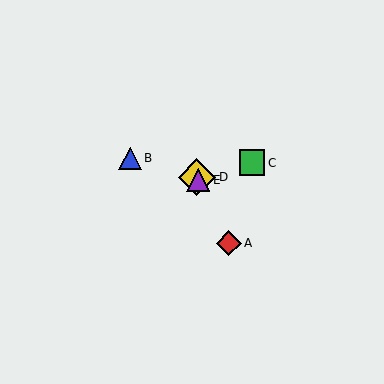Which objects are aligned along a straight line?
Objects A, D, E are aligned along a straight line.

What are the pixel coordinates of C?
Object C is at (252, 163).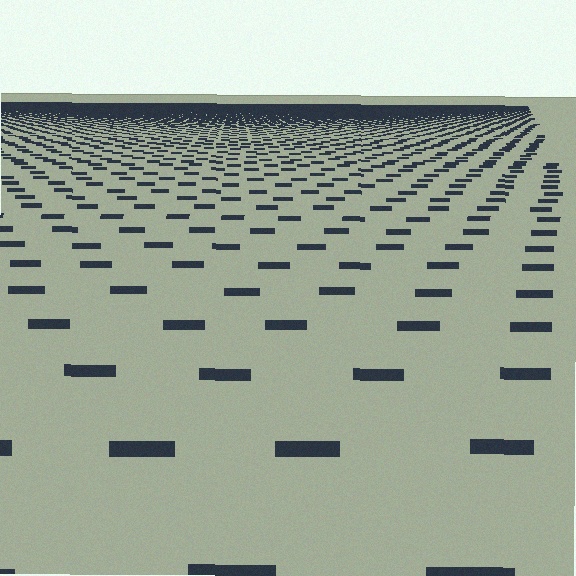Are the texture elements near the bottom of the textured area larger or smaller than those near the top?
Larger. Near the bottom, elements are closer to the viewer and appear at a bigger on-screen size.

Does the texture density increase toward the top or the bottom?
Density increases toward the top.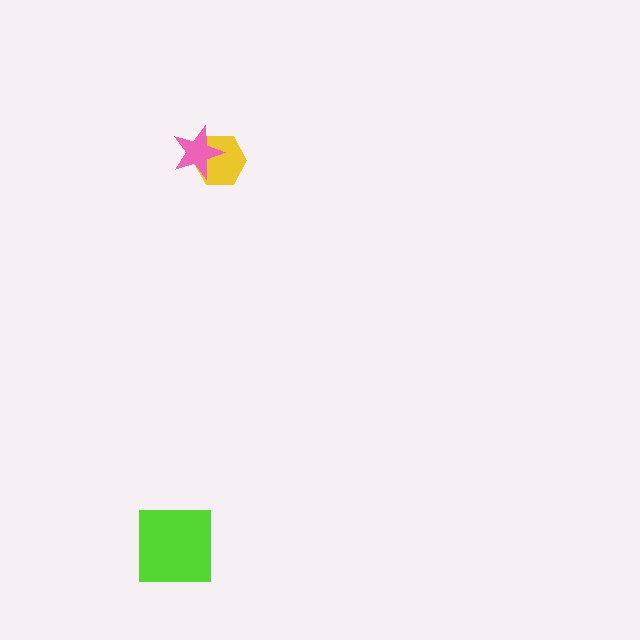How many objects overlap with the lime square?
0 objects overlap with the lime square.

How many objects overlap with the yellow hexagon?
1 object overlaps with the yellow hexagon.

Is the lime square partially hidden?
No, no other shape covers it.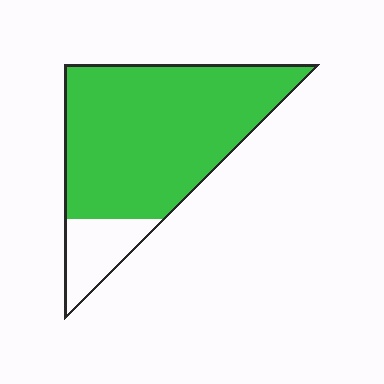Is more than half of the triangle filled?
Yes.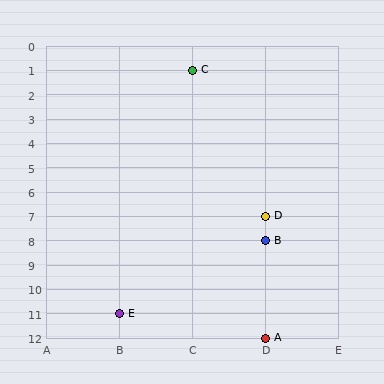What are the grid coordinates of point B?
Point B is at grid coordinates (D, 8).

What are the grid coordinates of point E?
Point E is at grid coordinates (B, 11).